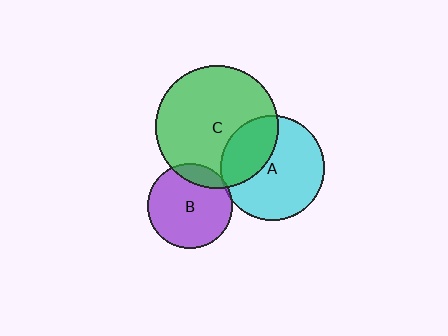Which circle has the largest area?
Circle C (green).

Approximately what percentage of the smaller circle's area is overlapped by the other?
Approximately 5%.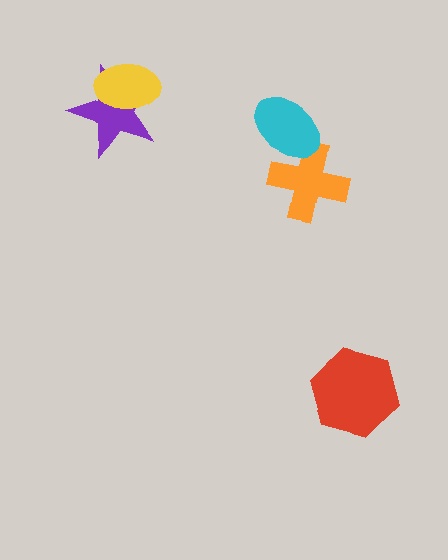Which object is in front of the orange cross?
The cyan ellipse is in front of the orange cross.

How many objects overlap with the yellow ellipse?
1 object overlaps with the yellow ellipse.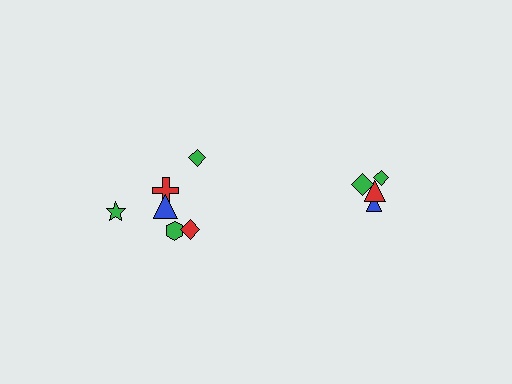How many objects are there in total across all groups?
There are 10 objects.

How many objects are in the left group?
There are 6 objects.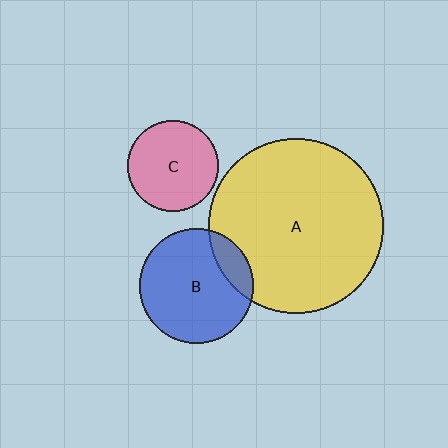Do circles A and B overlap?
Yes.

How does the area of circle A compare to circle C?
Approximately 3.7 times.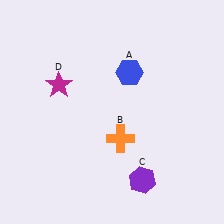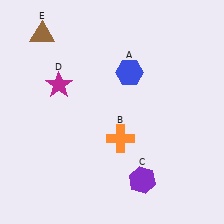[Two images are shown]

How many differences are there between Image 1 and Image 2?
There is 1 difference between the two images.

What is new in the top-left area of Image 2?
A brown triangle (E) was added in the top-left area of Image 2.